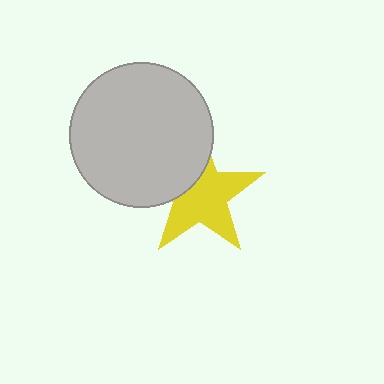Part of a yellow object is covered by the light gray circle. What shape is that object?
It is a star.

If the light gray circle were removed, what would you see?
You would see the complete yellow star.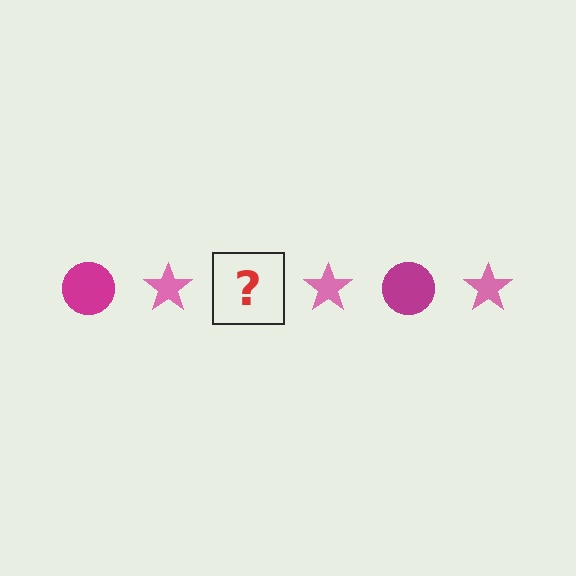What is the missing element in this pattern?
The missing element is a magenta circle.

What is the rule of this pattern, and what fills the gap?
The rule is that the pattern alternates between magenta circle and pink star. The gap should be filled with a magenta circle.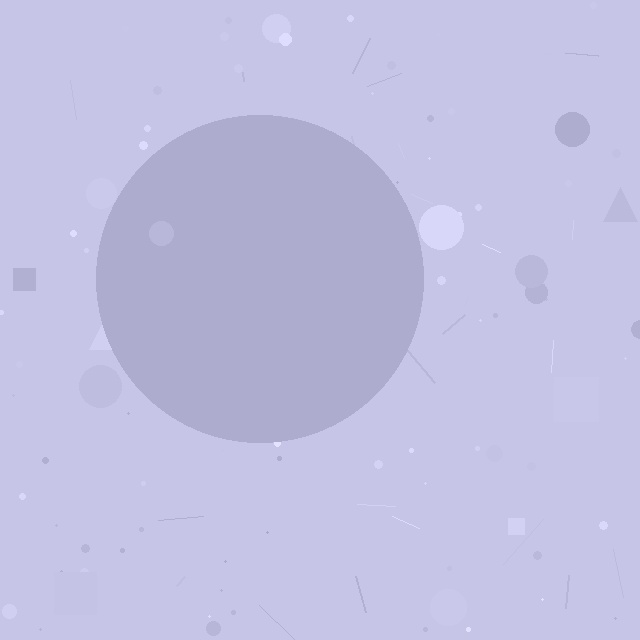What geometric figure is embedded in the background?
A circle is embedded in the background.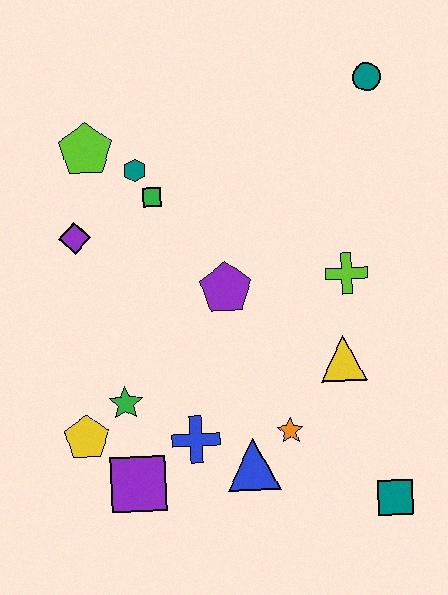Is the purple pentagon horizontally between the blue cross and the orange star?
Yes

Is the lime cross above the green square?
No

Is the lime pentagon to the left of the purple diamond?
No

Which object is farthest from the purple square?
The teal circle is farthest from the purple square.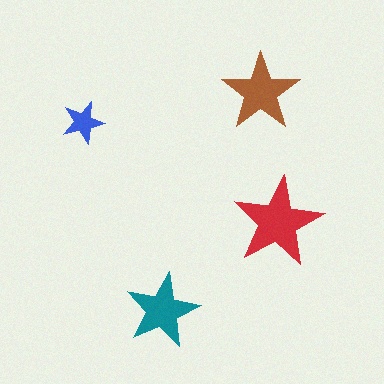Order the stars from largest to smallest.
the red one, the brown one, the teal one, the blue one.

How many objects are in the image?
There are 4 objects in the image.